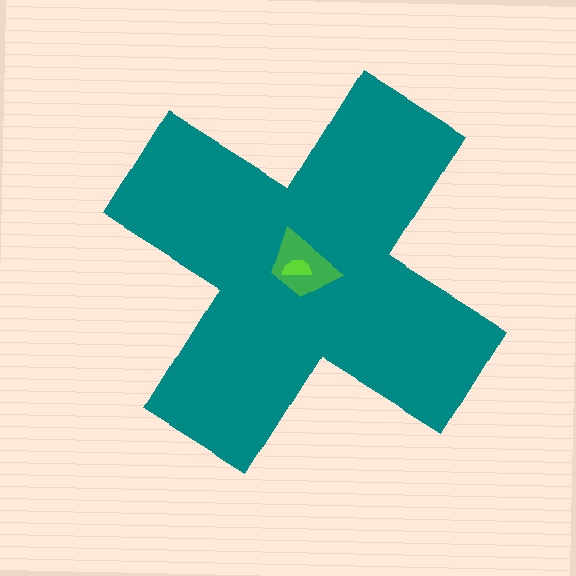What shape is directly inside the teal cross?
The green trapezoid.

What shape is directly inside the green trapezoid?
The lime semicircle.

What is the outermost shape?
The teal cross.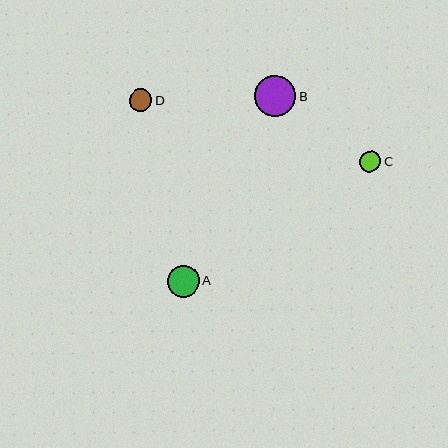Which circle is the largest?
Circle B is the largest with a size of approximately 41 pixels.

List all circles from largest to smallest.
From largest to smallest: B, A, D, C.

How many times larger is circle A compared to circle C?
Circle A is approximately 1.5 times the size of circle C.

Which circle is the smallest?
Circle C is the smallest with a size of approximately 21 pixels.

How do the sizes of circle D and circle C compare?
Circle D and circle C are approximately the same size.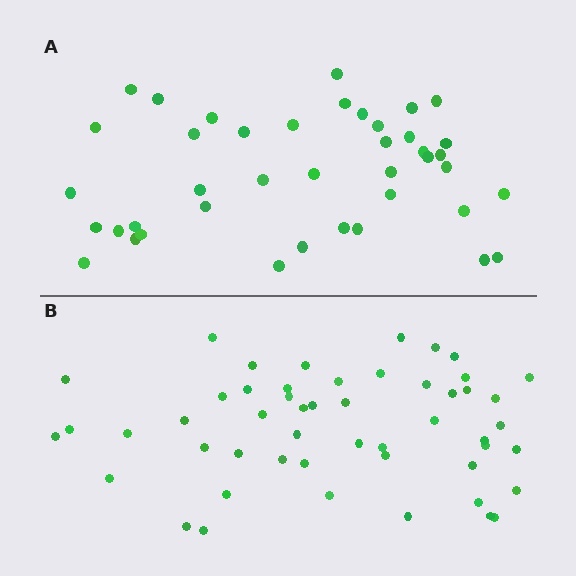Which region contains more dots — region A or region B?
Region B (the bottom region) has more dots.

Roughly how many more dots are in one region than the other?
Region B has roughly 10 or so more dots than region A.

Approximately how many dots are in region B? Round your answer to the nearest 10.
About 50 dots. (The exact count is 51, which rounds to 50.)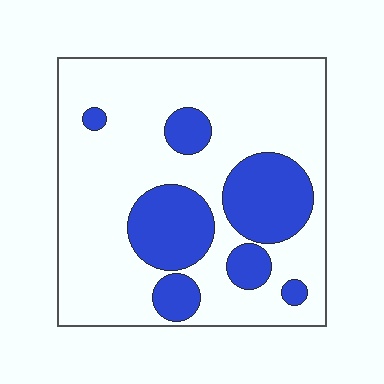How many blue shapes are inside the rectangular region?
7.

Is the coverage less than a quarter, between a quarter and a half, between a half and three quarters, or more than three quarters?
Between a quarter and a half.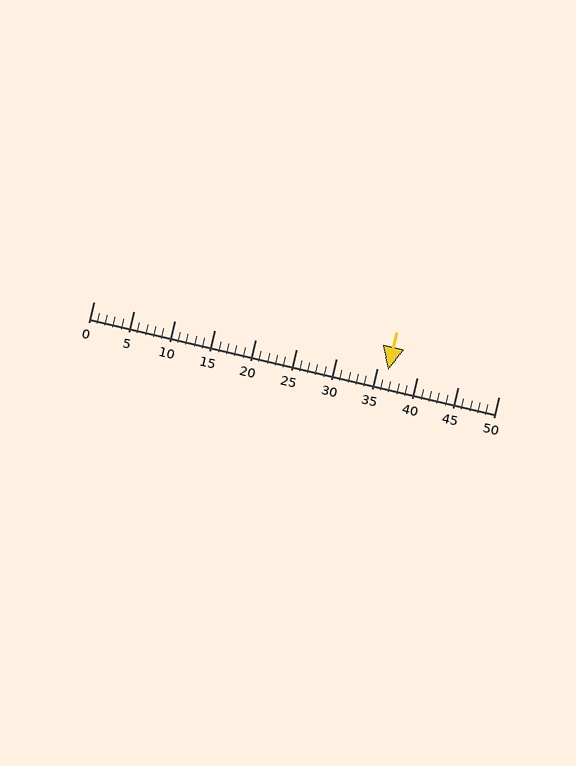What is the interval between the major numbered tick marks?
The major tick marks are spaced 5 units apart.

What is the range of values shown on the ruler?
The ruler shows values from 0 to 50.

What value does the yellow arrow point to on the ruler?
The yellow arrow points to approximately 36.